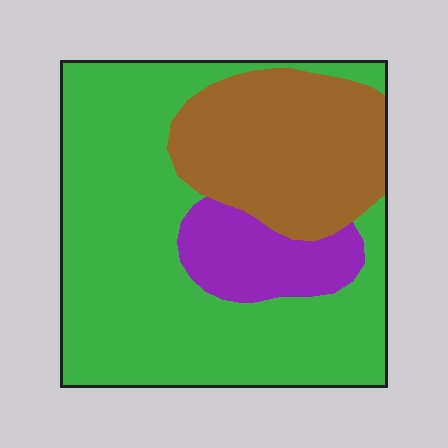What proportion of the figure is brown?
Brown covers 27% of the figure.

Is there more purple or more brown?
Brown.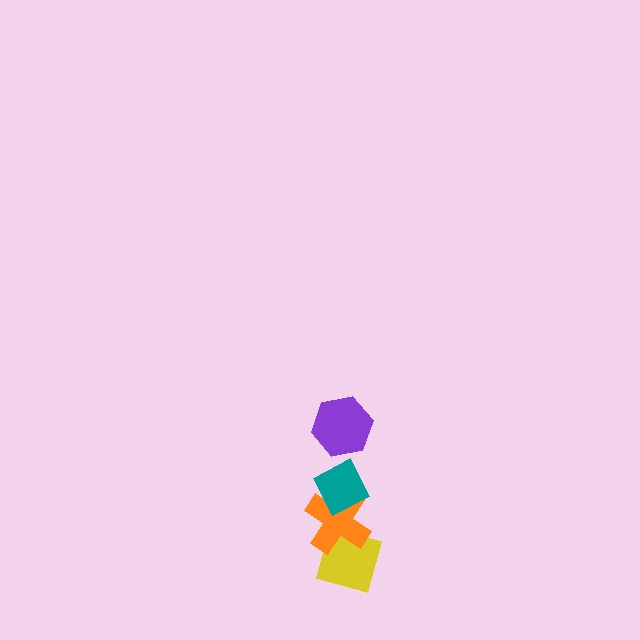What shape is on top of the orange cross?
The teal diamond is on top of the orange cross.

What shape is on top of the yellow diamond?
The orange cross is on top of the yellow diamond.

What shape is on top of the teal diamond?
The purple hexagon is on top of the teal diamond.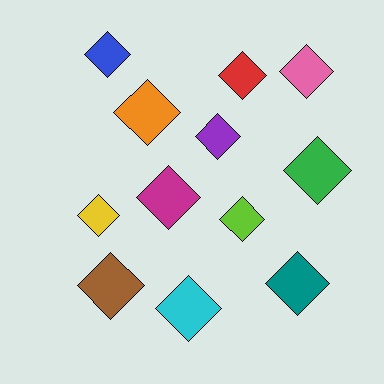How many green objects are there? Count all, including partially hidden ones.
There is 1 green object.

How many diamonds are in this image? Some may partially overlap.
There are 12 diamonds.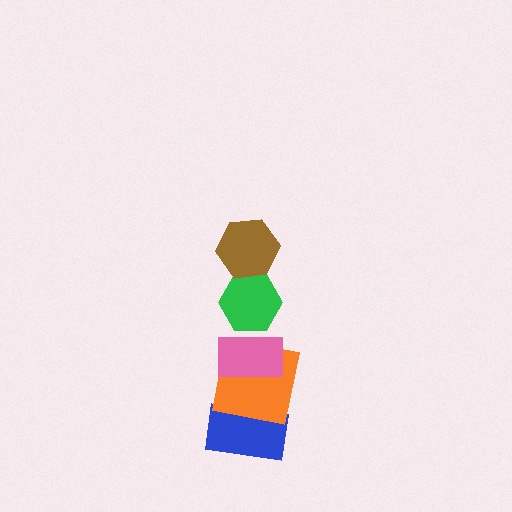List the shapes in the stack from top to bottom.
From top to bottom: the brown hexagon, the green hexagon, the pink rectangle, the orange square, the blue rectangle.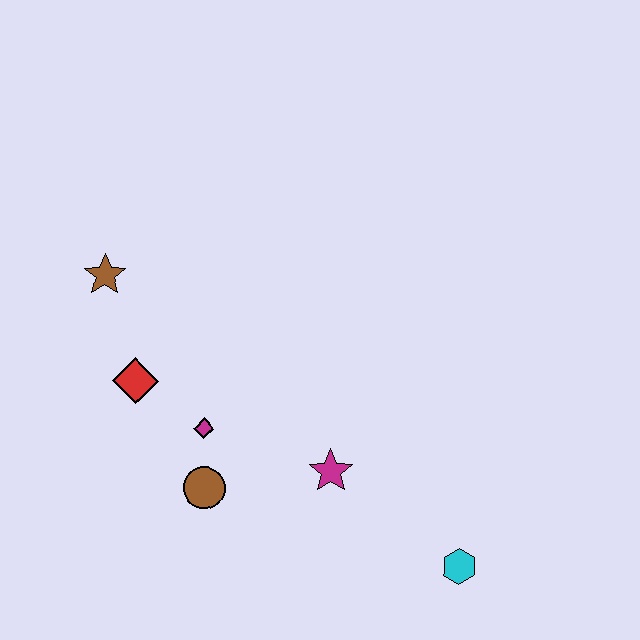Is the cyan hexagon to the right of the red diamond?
Yes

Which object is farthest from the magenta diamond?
The cyan hexagon is farthest from the magenta diamond.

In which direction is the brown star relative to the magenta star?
The brown star is to the left of the magenta star.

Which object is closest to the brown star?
The red diamond is closest to the brown star.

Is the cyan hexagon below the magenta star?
Yes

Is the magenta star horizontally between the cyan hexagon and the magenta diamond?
Yes